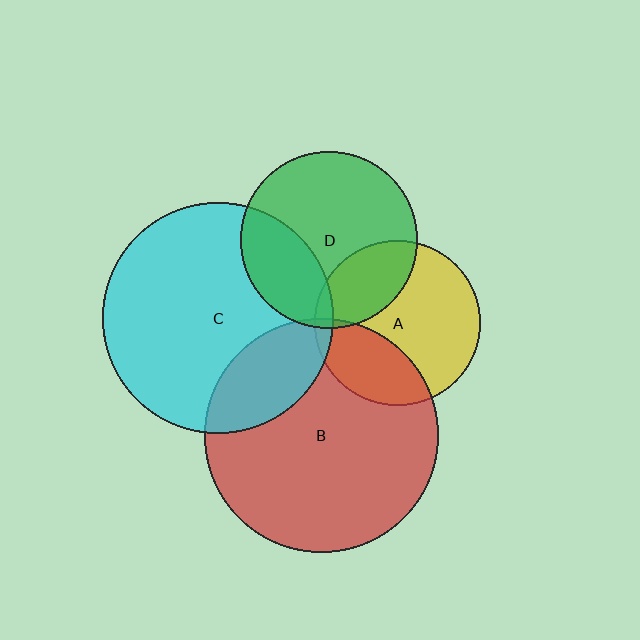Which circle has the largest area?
Circle B (red).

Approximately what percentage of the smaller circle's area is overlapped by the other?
Approximately 20%.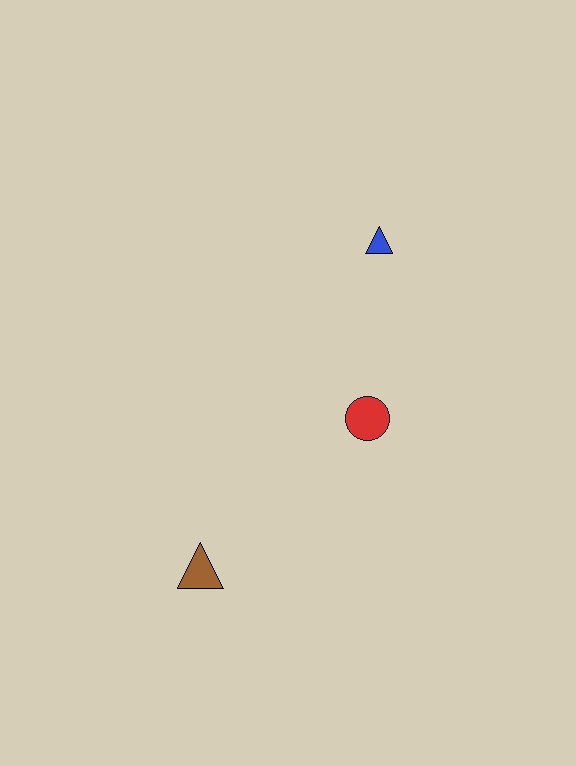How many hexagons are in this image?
There are no hexagons.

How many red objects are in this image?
There is 1 red object.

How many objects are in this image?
There are 3 objects.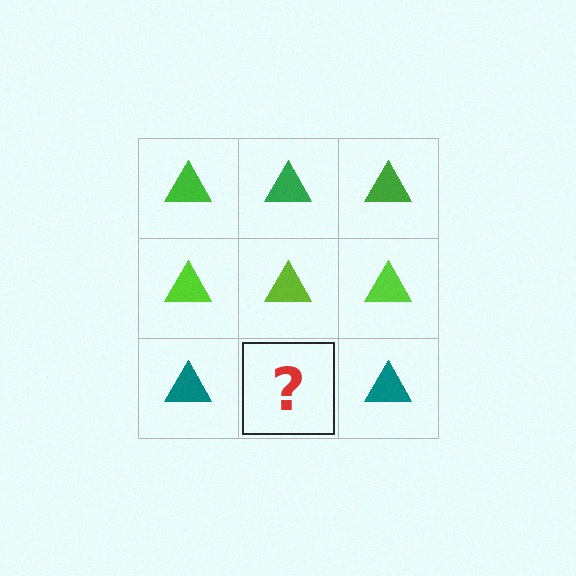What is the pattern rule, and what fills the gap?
The rule is that each row has a consistent color. The gap should be filled with a teal triangle.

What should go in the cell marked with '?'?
The missing cell should contain a teal triangle.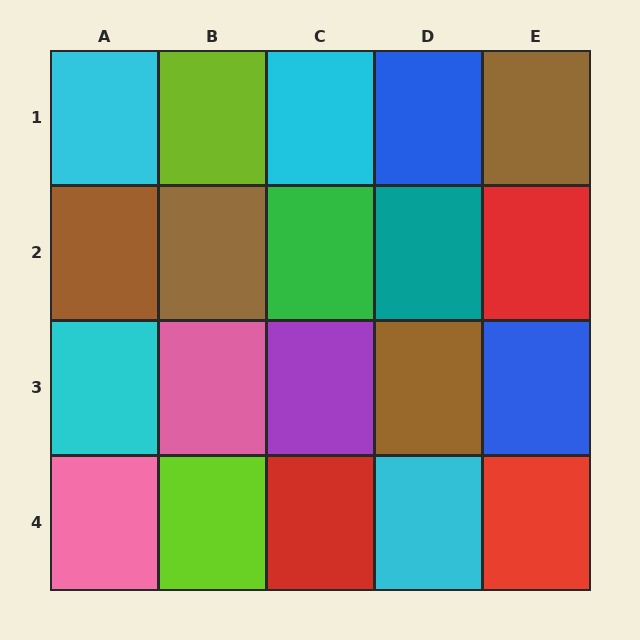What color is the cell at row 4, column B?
Lime.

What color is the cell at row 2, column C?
Green.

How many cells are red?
3 cells are red.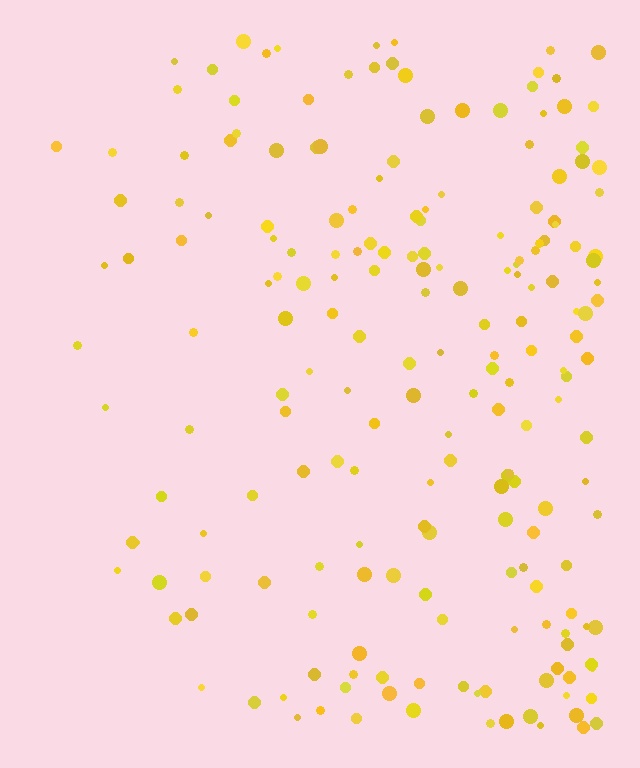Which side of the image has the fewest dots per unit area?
The left.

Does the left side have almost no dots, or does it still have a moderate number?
Still a moderate number, just noticeably fewer than the right.